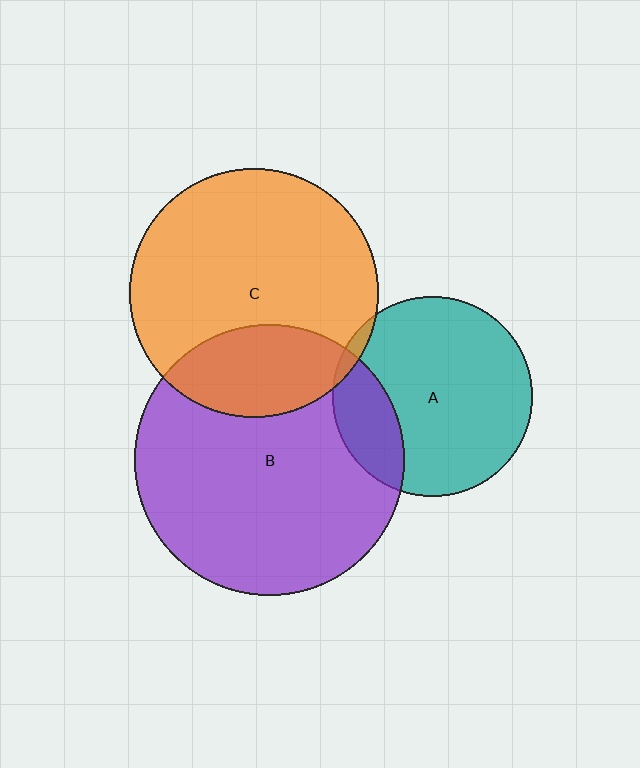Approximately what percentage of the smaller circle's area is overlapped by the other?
Approximately 5%.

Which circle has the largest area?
Circle B (purple).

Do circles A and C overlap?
Yes.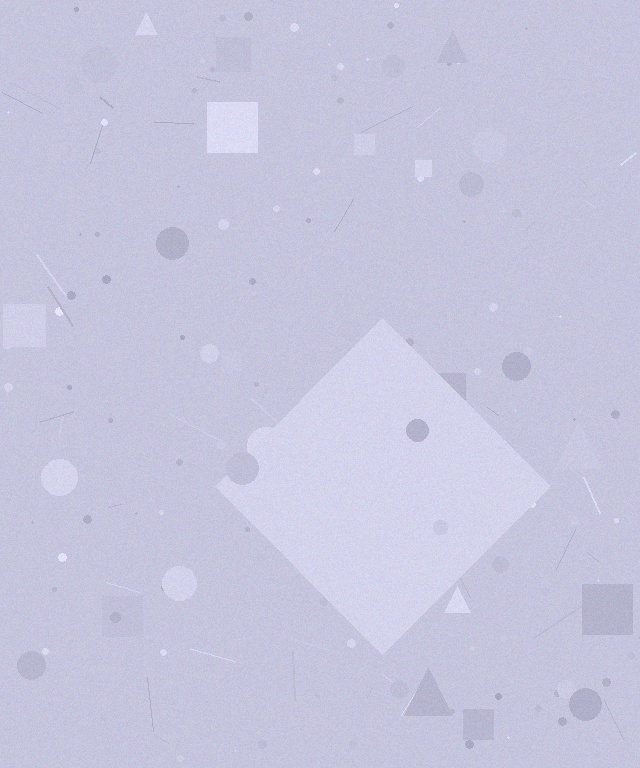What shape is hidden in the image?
A diamond is hidden in the image.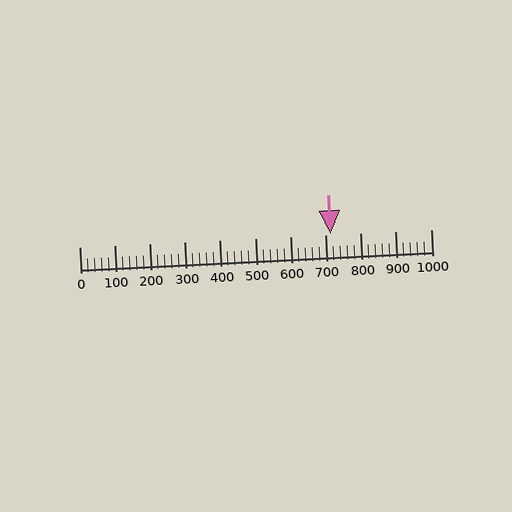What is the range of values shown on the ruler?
The ruler shows values from 0 to 1000.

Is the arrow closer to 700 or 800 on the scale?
The arrow is closer to 700.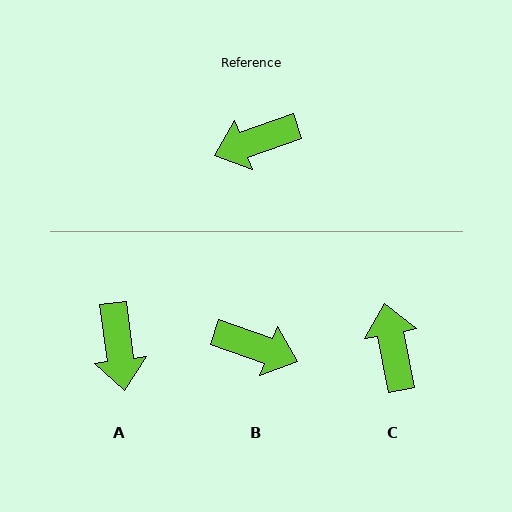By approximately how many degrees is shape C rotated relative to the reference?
Approximately 98 degrees clockwise.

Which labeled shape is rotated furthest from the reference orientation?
B, about 142 degrees away.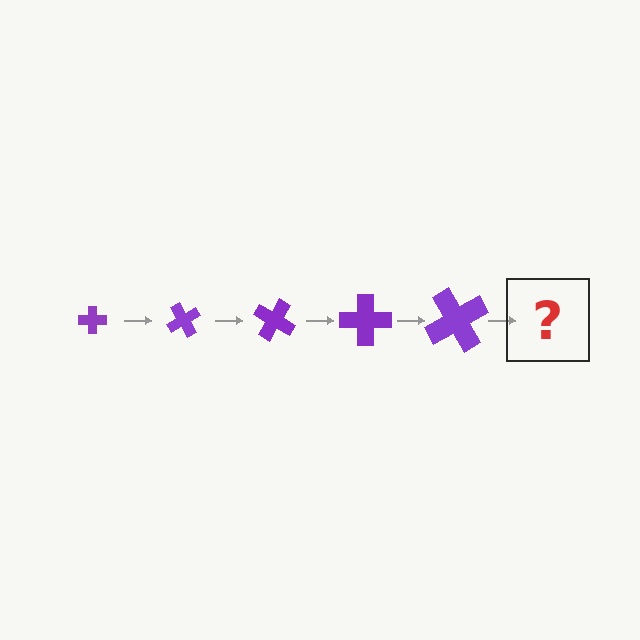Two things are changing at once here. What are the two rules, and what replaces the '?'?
The two rules are that the cross grows larger each step and it rotates 60 degrees each step. The '?' should be a cross, larger than the previous one and rotated 300 degrees from the start.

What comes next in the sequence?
The next element should be a cross, larger than the previous one and rotated 300 degrees from the start.